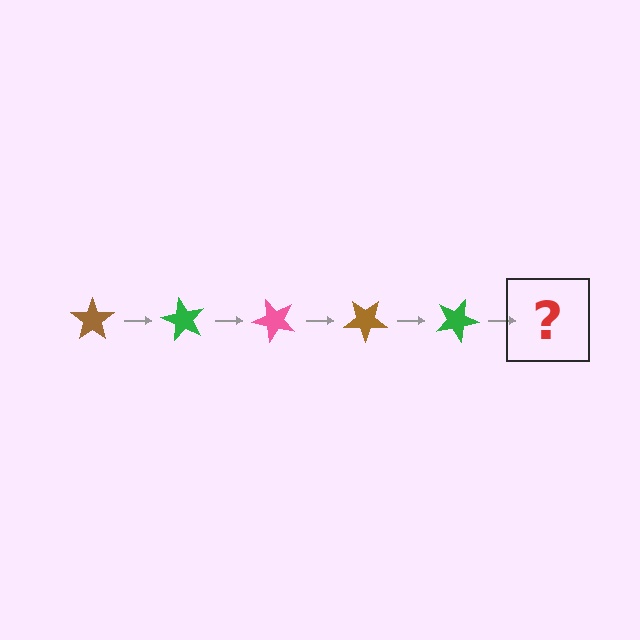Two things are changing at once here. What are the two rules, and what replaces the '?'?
The two rules are that it rotates 60 degrees each step and the color cycles through brown, green, and pink. The '?' should be a pink star, rotated 300 degrees from the start.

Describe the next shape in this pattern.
It should be a pink star, rotated 300 degrees from the start.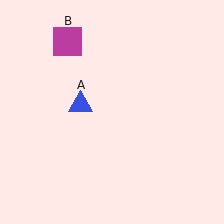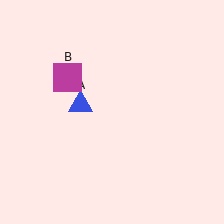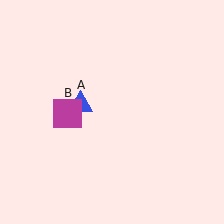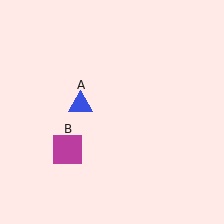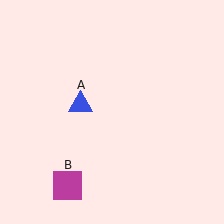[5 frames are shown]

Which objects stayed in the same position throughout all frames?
Blue triangle (object A) remained stationary.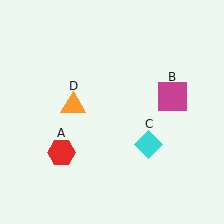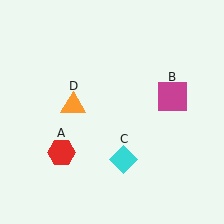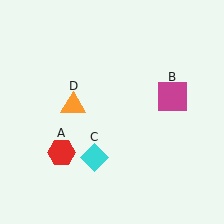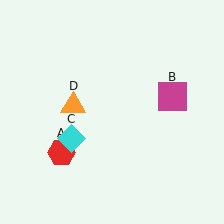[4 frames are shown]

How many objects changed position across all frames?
1 object changed position: cyan diamond (object C).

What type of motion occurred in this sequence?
The cyan diamond (object C) rotated clockwise around the center of the scene.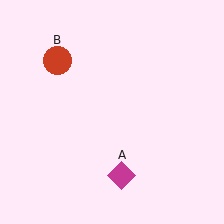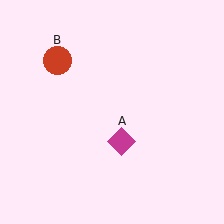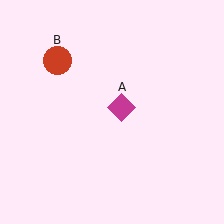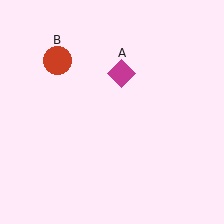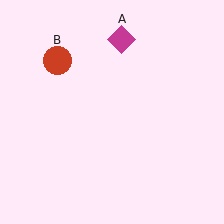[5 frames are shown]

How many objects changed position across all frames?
1 object changed position: magenta diamond (object A).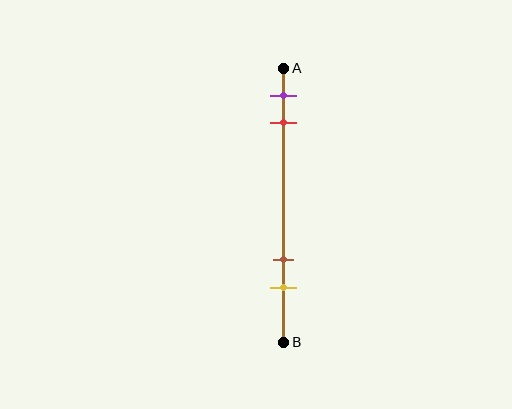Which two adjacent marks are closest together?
The purple and red marks are the closest adjacent pair.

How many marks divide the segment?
There are 4 marks dividing the segment.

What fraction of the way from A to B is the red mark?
The red mark is approximately 20% (0.2) of the way from A to B.